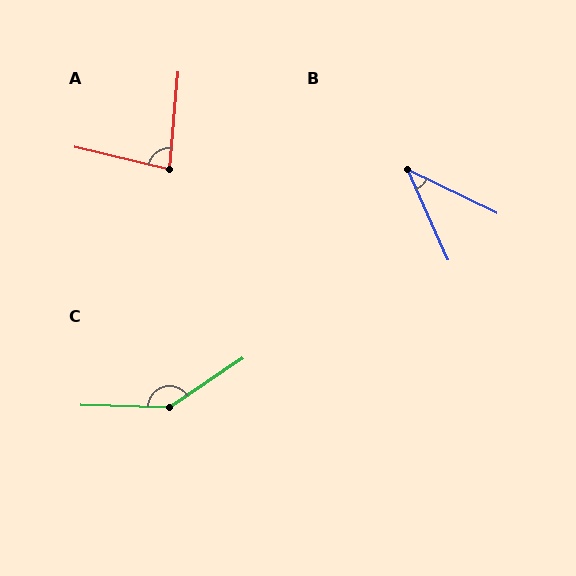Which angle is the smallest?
B, at approximately 40 degrees.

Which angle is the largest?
C, at approximately 145 degrees.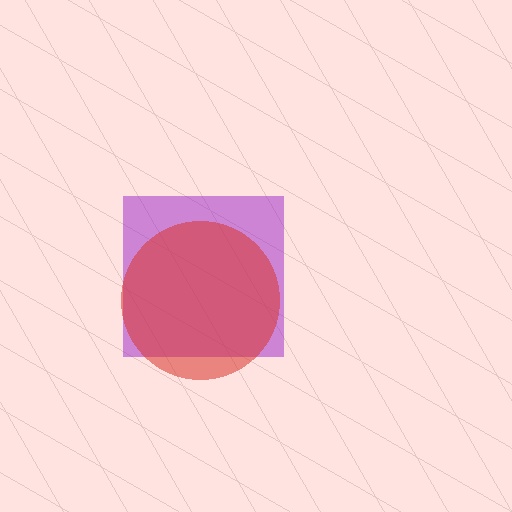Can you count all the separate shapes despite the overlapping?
Yes, there are 2 separate shapes.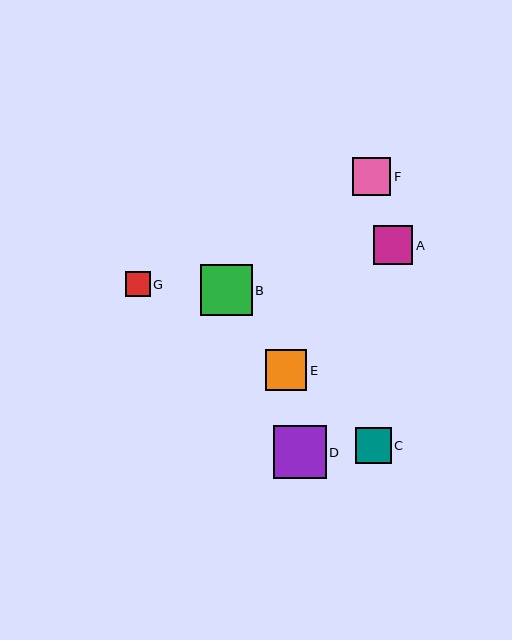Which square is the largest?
Square D is the largest with a size of approximately 52 pixels.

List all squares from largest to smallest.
From largest to smallest: D, B, E, A, F, C, G.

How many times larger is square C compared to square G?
Square C is approximately 1.4 times the size of square G.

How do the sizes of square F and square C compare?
Square F and square C are approximately the same size.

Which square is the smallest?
Square G is the smallest with a size of approximately 25 pixels.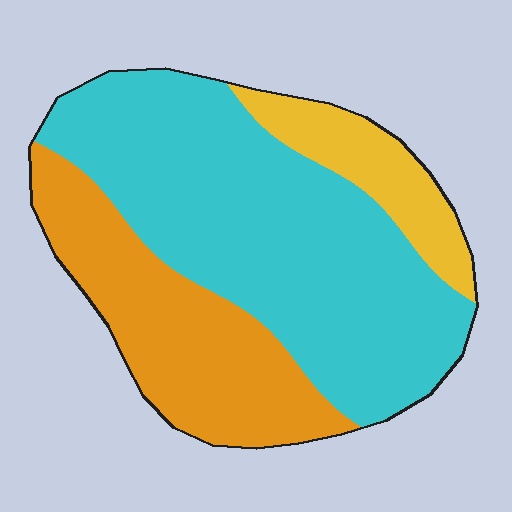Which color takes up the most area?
Cyan, at roughly 60%.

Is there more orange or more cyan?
Cyan.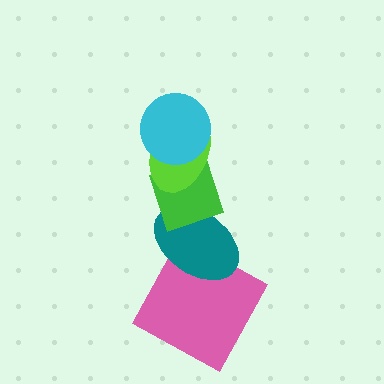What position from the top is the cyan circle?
The cyan circle is 1st from the top.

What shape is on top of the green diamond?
The lime ellipse is on top of the green diamond.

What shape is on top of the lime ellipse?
The cyan circle is on top of the lime ellipse.